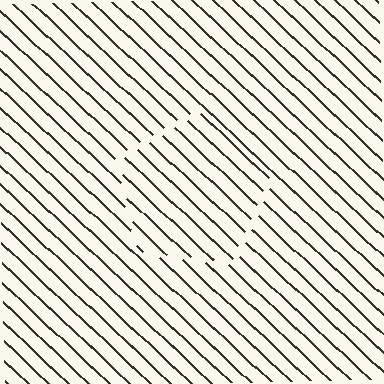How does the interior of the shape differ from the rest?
The interior of the shape contains the same grating, shifted by half a period — the contour is defined by the phase discontinuity where line-ends from the inner and outer gratings abut.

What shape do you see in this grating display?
An illusory pentagon. The interior of the shape contains the same grating, shifted by half a period — the contour is defined by the phase discontinuity where line-ends from the inner and outer gratings abut.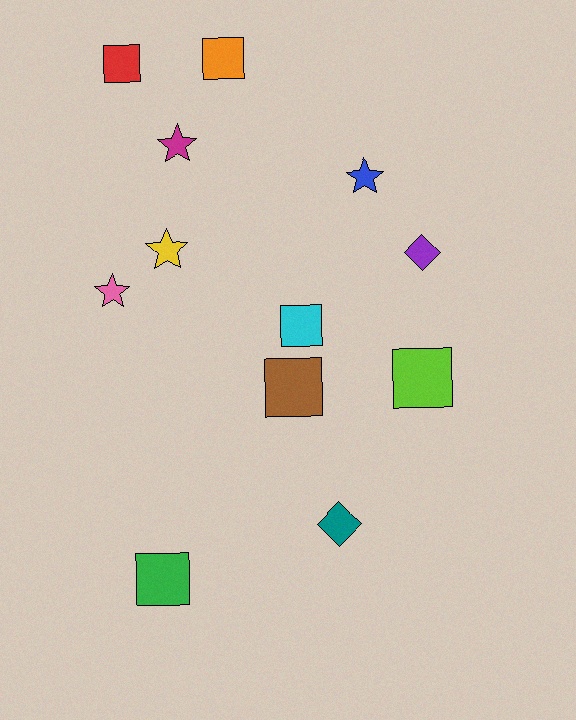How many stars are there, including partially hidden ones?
There are 4 stars.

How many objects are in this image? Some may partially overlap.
There are 12 objects.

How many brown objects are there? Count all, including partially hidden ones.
There is 1 brown object.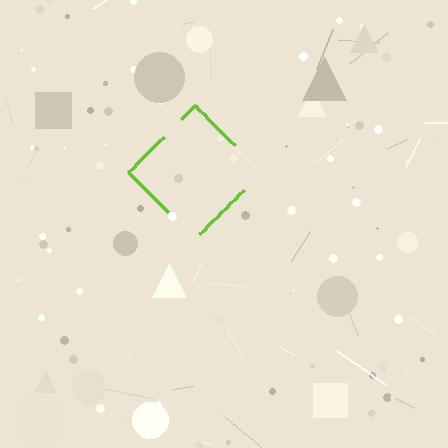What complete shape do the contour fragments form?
The contour fragments form a diamond.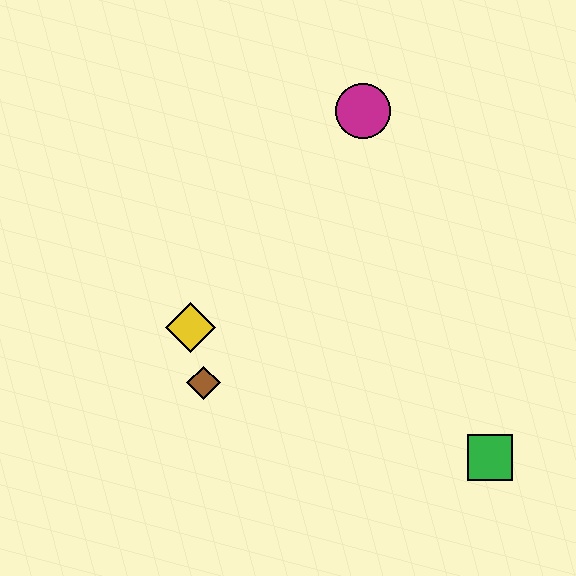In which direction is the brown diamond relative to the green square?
The brown diamond is to the left of the green square.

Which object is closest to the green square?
The brown diamond is closest to the green square.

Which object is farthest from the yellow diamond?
The green square is farthest from the yellow diamond.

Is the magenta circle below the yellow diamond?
No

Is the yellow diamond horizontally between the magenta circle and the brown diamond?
No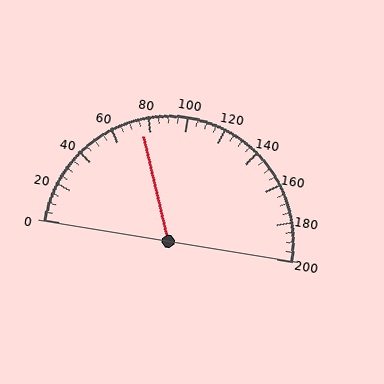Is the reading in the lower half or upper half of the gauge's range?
The reading is in the lower half of the range (0 to 200).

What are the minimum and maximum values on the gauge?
The gauge ranges from 0 to 200.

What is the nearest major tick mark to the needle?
The nearest major tick mark is 80.